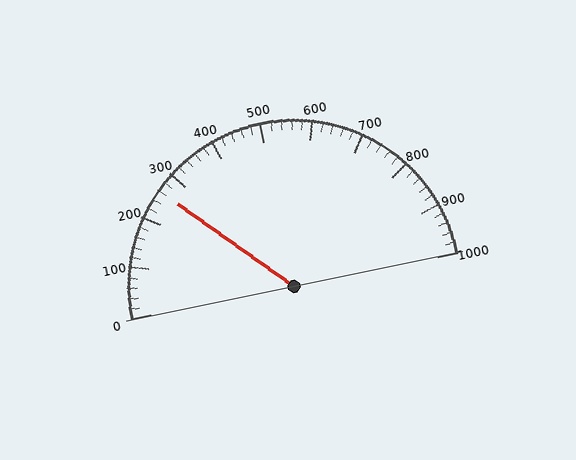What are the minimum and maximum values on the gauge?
The gauge ranges from 0 to 1000.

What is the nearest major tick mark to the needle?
The nearest major tick mark is 300.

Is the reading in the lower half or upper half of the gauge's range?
The reading is in the lower half of the range (0 to 1000).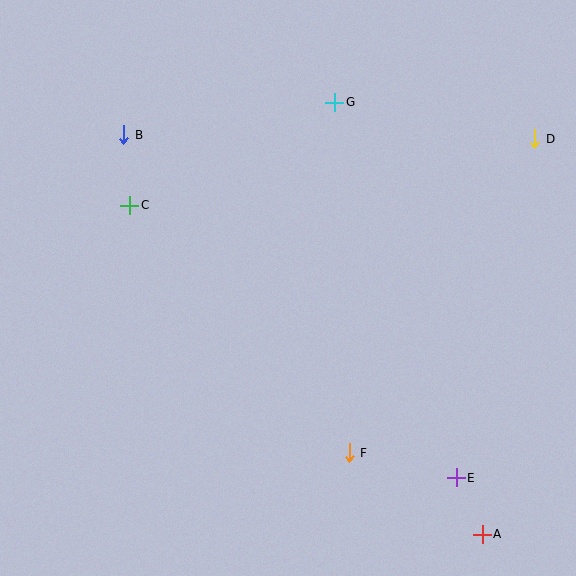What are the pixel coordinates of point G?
Point G is at (335, 102).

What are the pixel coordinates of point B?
Point B is at (123, 135).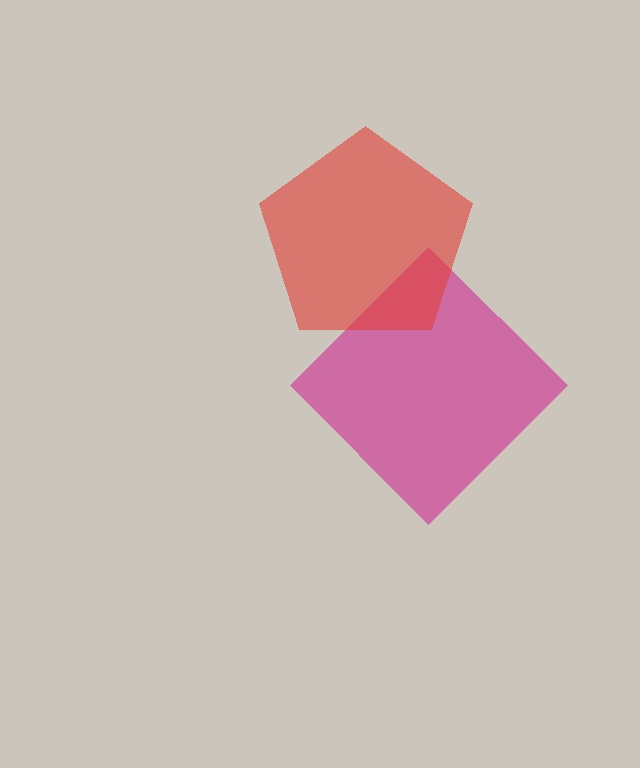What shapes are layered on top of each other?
The layered shapes are: a magenta diamond, a red pentagon.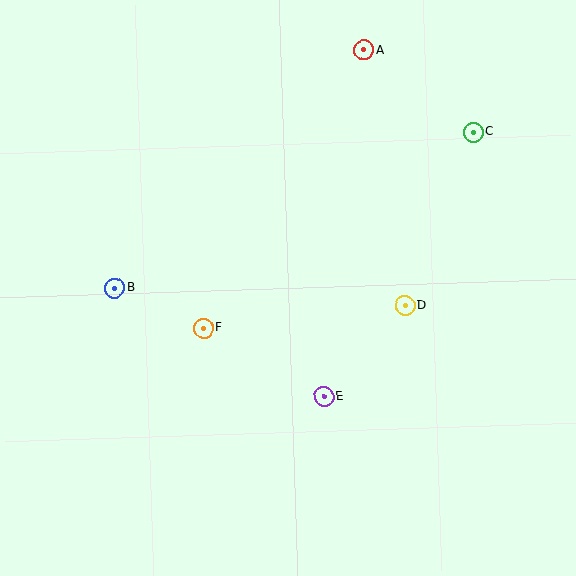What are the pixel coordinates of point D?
Point D is at (405, 306).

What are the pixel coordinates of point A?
Point A is at (364, 50).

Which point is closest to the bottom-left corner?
Point B is closest to the bottom-left corner.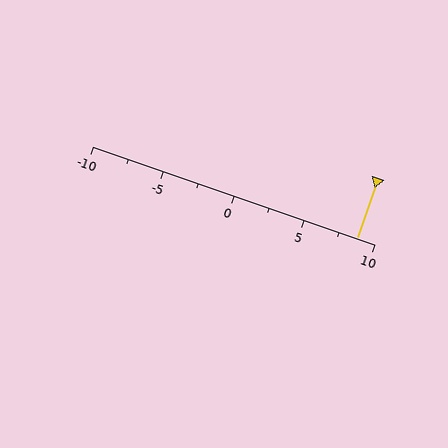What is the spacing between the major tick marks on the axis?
The major ticks are spaced 5 apart.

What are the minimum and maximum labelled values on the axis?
The axis runs from -10 to 10.